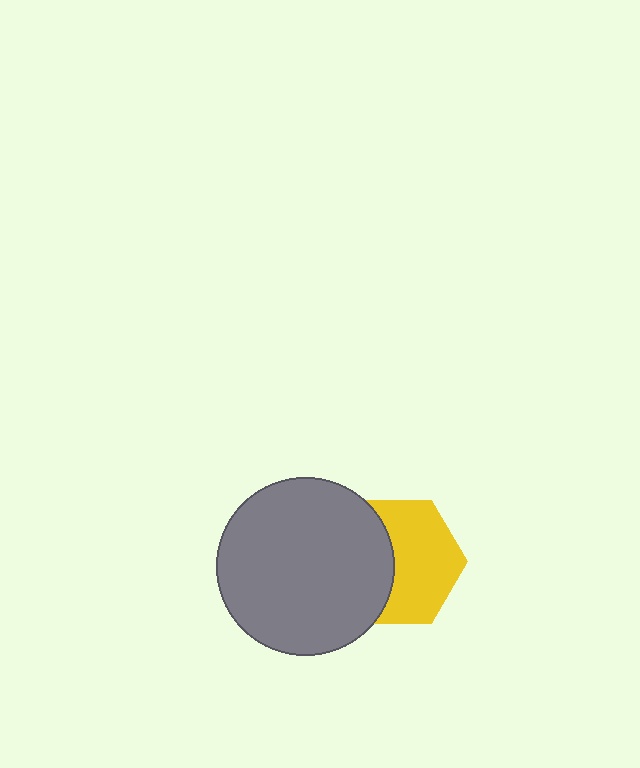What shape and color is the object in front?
The object in front is a gray circle.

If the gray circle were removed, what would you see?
You would see the complete yellow hexagon.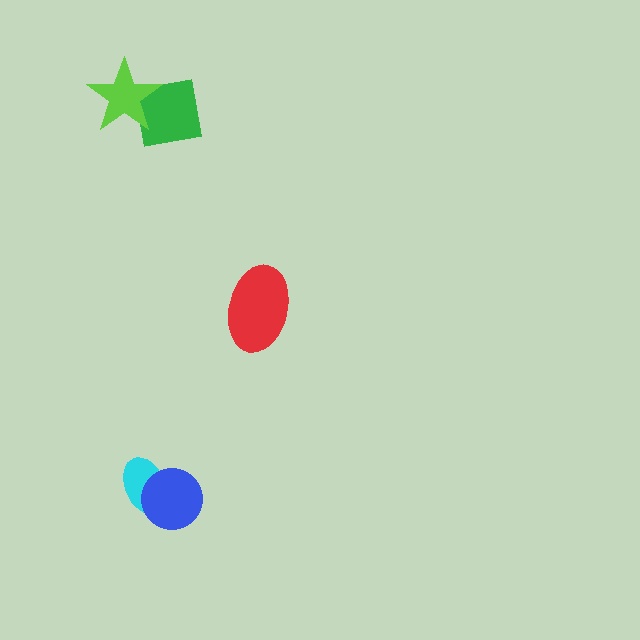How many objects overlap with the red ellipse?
0 objects overlap with the red ellipse.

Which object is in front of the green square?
The lime star is in front of the green square.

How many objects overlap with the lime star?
1 object overlaps with the lime star.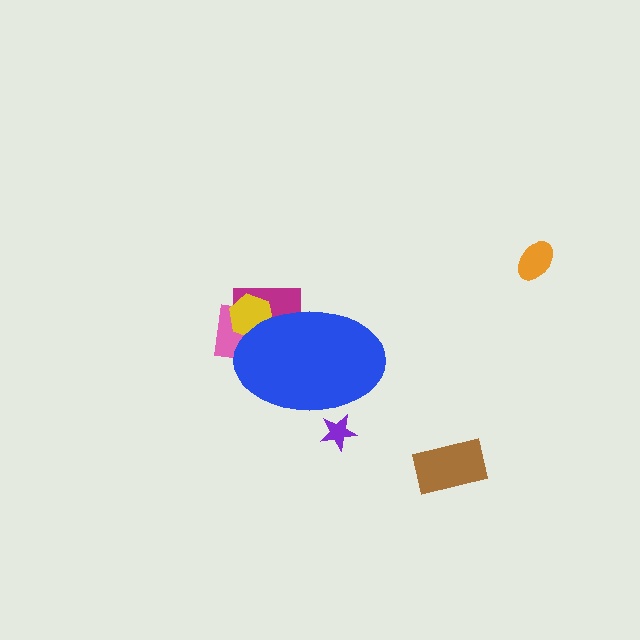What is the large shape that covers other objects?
A blue ellipse.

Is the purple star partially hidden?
Yes, the purple star is partially hidden behind the blue ellipse.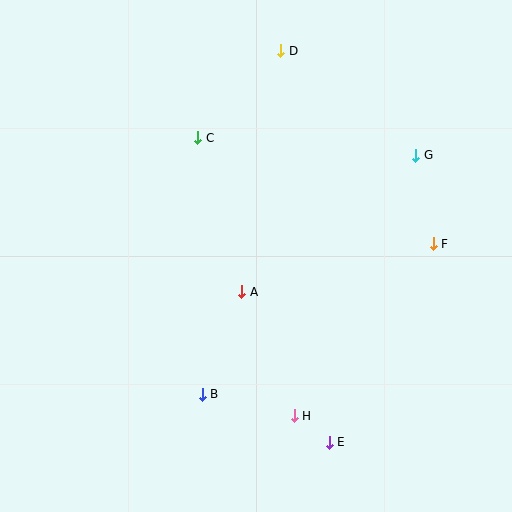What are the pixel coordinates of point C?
Point C is at (198, 138).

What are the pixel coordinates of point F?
Point F is at (433, 244).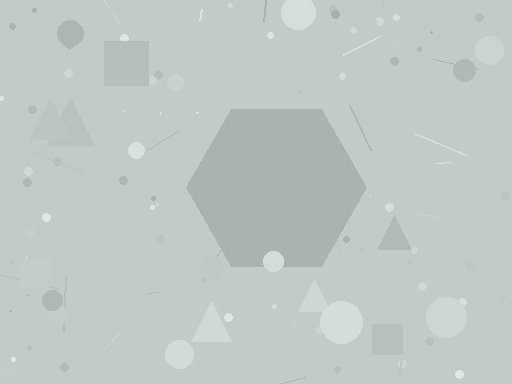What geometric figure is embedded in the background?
A hexagon is embedded in the background.